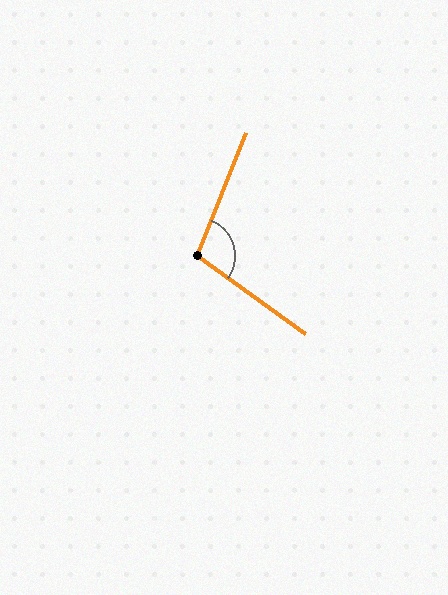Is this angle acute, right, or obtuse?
It is obtuse.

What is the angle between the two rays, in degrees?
Approximately 104 degrees.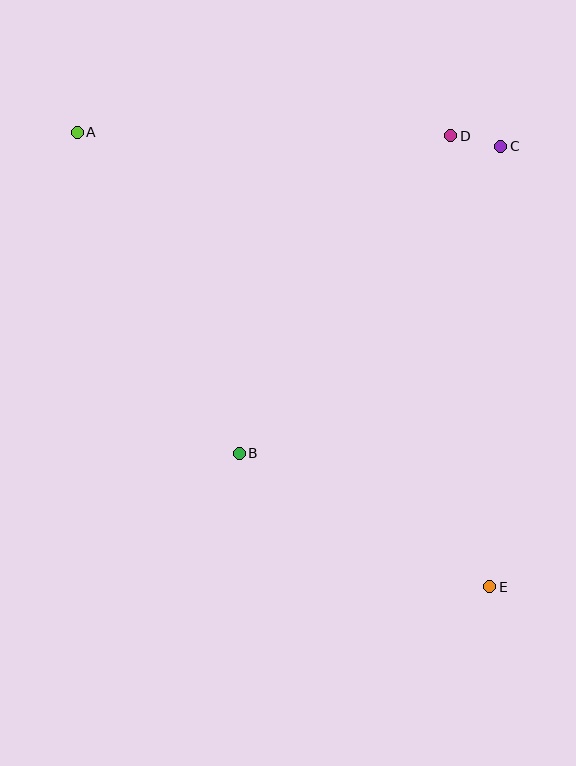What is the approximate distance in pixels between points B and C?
The distance between B and C is approximately 403 pixels.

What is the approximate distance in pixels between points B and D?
The distance between B and D is approximately 381 pixels.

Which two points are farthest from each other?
Points A and E are farthest from each other.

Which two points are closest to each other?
Points C and D are closest to each other.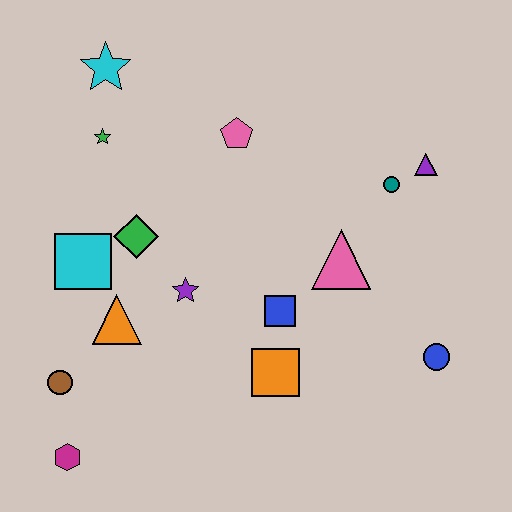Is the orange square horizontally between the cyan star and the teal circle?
Yes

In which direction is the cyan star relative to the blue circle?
The cyan star is to the left of the blue circle.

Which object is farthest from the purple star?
The purple triangle is farthest from the purple star.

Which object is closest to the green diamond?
The cyan square is closest to the green diamond.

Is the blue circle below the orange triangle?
Yes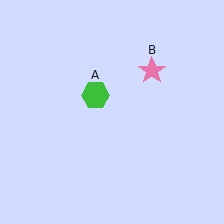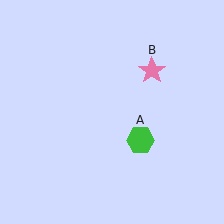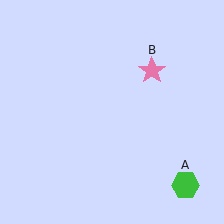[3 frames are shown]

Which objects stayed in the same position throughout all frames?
Pink star (object B) remained stationary.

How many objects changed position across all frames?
1 object changed position: green hexagon (object A).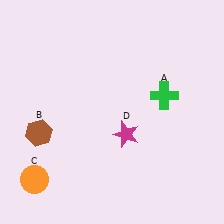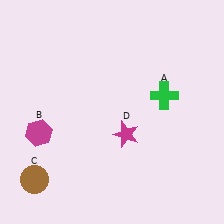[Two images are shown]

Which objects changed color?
B changed from brown to magenta. C changed from orange to brown.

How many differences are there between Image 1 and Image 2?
There are 2 differences between the two images.